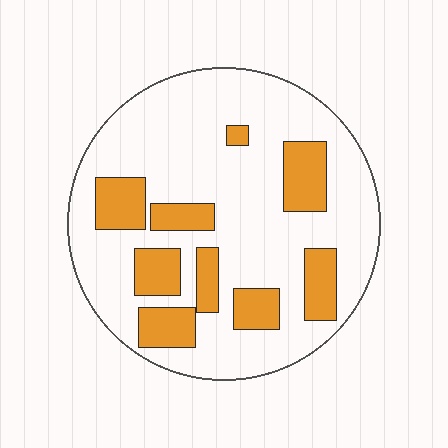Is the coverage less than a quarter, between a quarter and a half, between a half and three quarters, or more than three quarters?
Less than a quarter.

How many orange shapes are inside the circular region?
9.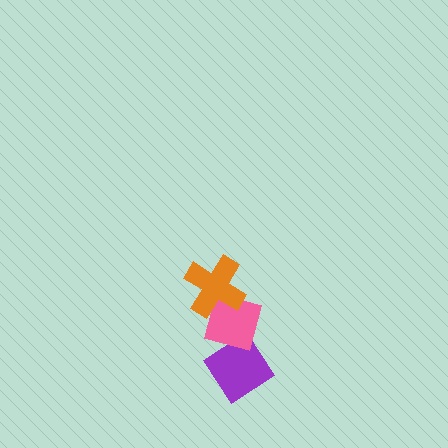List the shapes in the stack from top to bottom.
From top to bottom: the orange cross, the pink diamond, the purple diamond.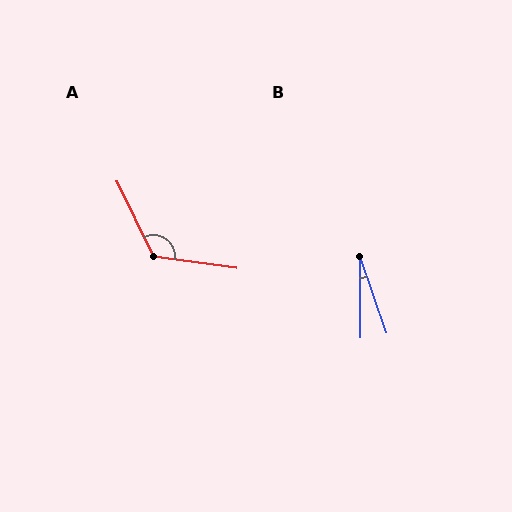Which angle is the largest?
A, at approximately 124 degrees.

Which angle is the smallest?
B, at approximately 18 degrees.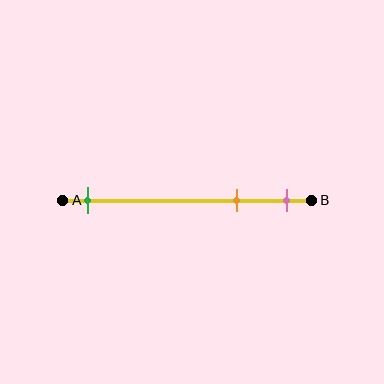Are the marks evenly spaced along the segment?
No, the marks are not evenly spaced.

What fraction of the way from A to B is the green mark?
The green mark is approximately 10% (0.1) of the way from A to B.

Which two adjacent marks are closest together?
The orange and pink marks are the closest adjacent pair.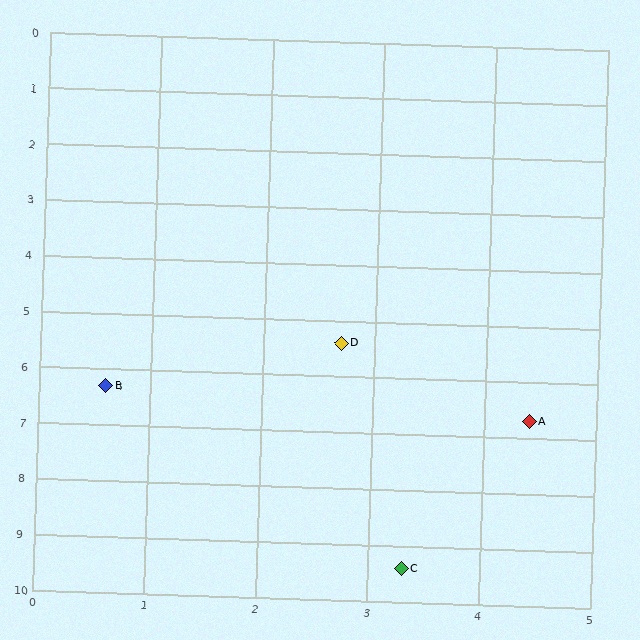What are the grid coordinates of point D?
Point D is at approximately (2.7, 5.4).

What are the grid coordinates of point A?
Point A is at approximately (4.4, 6.7).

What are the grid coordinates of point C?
Point C is at approximately (3.3, 9.4).